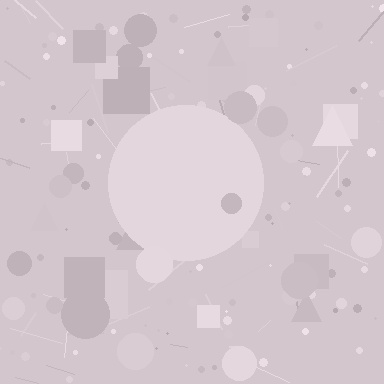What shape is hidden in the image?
A circle is hidden in the image.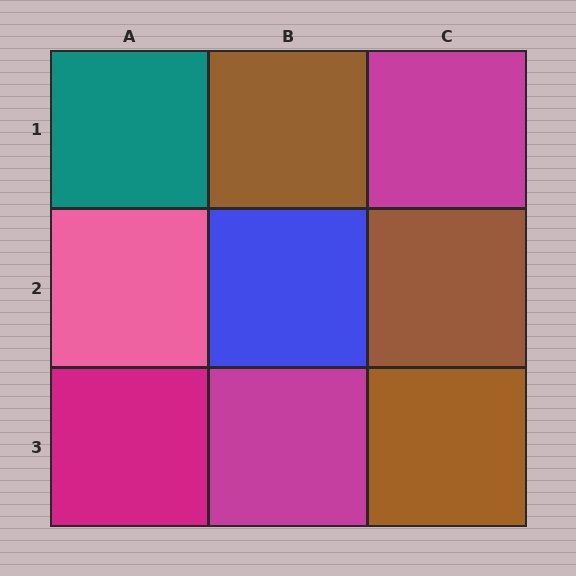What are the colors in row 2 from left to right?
Pink, blue, brown.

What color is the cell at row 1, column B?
Brown.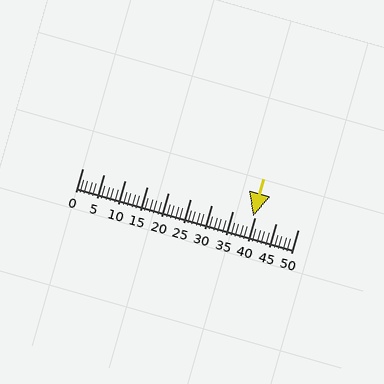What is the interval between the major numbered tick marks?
The major tick marks are spaced 5 units apart.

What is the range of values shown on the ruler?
The ruler shows values from 0 to 50.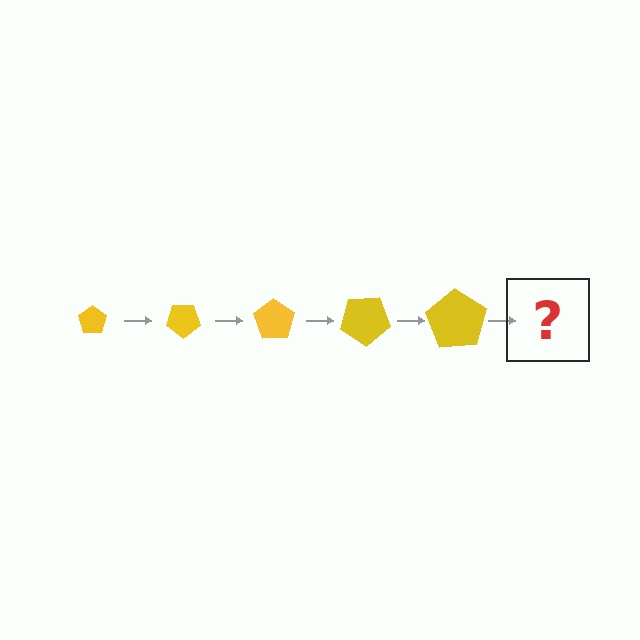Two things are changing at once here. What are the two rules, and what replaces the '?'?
The two rules are that the pentagon grows larger each step and it rotates 35 degrees each step. The '?' should be a pentagon, larger than the previous one and rotated 175 degrees from the start.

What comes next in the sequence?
The next element should be a pentagon, larger than the previous one and rotated 175 degrees from the start.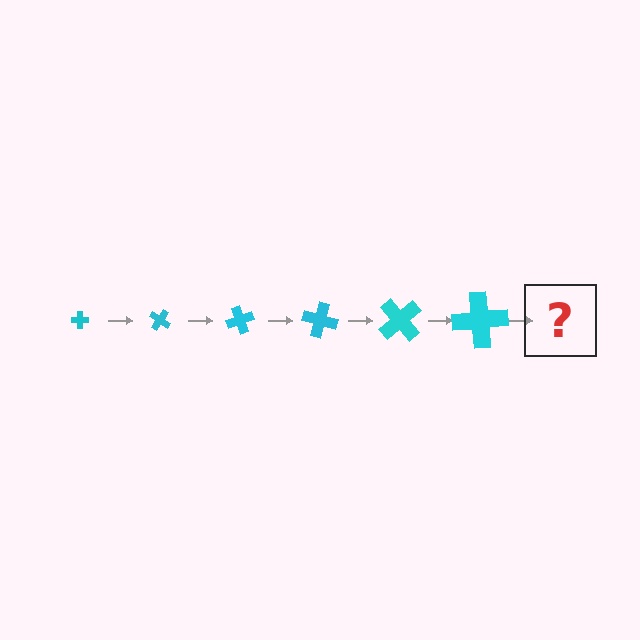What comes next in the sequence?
The next element should be a cross, larger than the previous one and rotated 210 degrees from the start.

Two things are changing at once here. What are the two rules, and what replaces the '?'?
The two rules are that the cross grows larger each step and it rotates 35 degrees each step. The '?' should be a cross, larger than the previous one and rotated 210 degrees from the start.